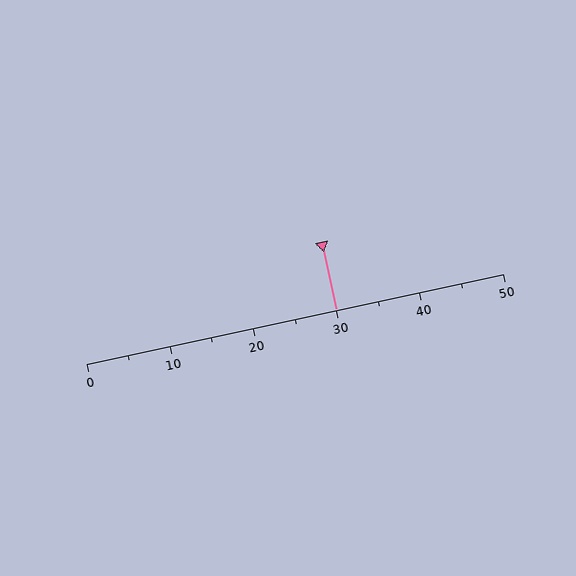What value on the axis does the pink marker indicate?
The marker indicates approximately 30.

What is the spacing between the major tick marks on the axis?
The major ticks are spaced 10 apart.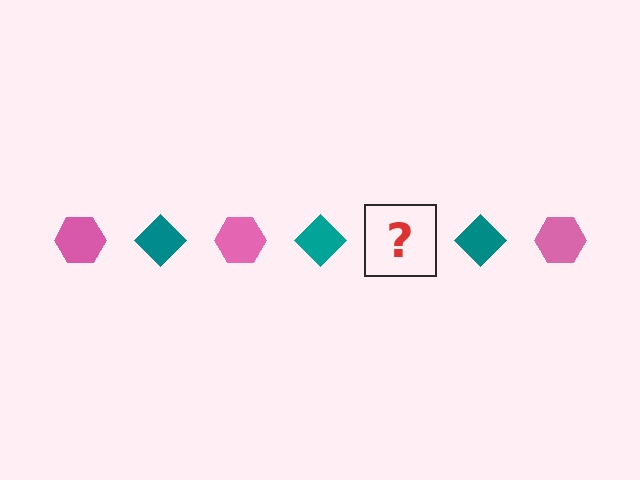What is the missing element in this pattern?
The missing element is a pink hexagon.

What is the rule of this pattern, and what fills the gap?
The rule is that the pattern alternates between pink hexagon and teal diamond. The gap should be filled with a pink hexagon.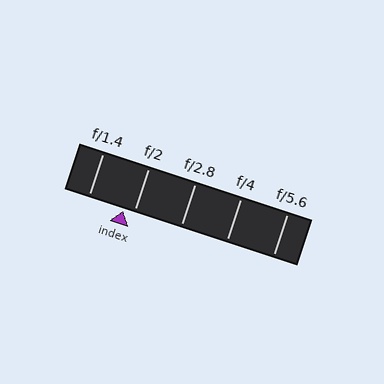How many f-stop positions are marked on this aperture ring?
There are 5 f-stop positions marked.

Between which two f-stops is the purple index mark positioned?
The index mark is between f/1.4 and f/2.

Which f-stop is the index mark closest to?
The index mark is closest to f/2.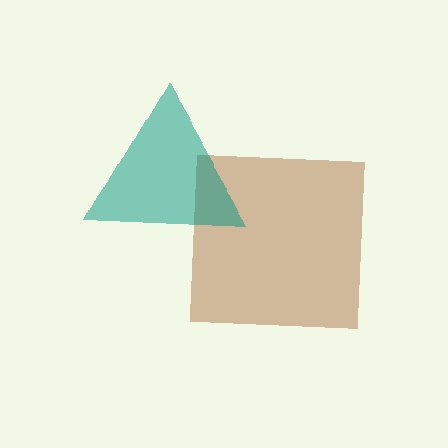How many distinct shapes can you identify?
There are 2 distinct shapes: a brown square, a teal triangle.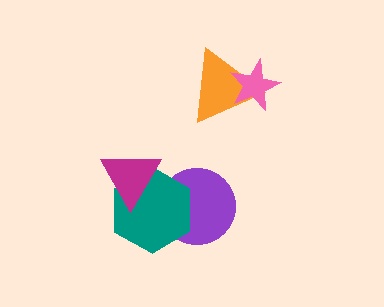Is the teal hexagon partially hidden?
Yes, it is partially covered by another shape.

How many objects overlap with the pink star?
1 object overlaps with the pink star.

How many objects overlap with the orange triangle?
1 object overlaps with the orange triangle.